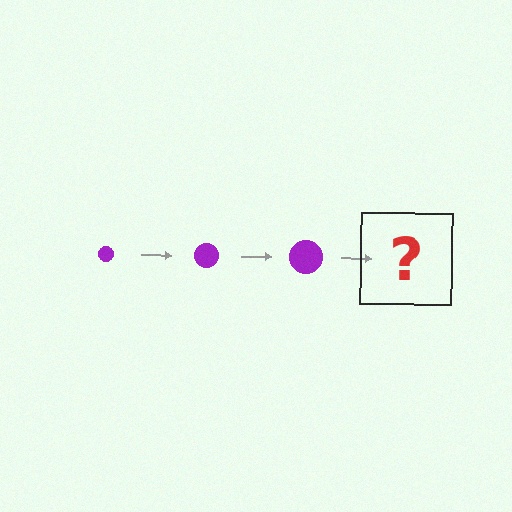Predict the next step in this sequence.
The next step is a purple circle, larger than the previous one.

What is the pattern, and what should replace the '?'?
The pattern is that the circle gets progressively larger each step. The '?' should be a purple circle, larger than the previous one.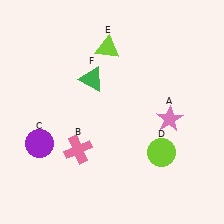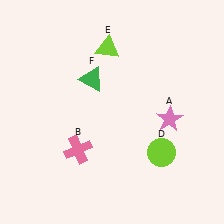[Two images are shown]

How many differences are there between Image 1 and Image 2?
There is 1 difference between the two images.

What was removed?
The purple circle (C) was removed in Image 2.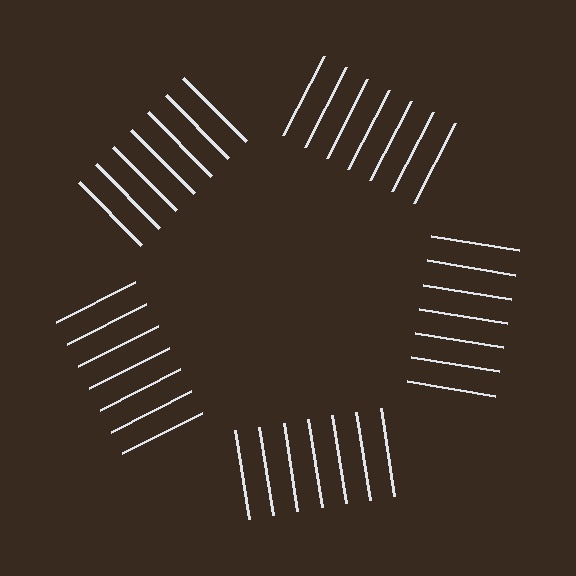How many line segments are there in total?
35 — 7 along each of the 5 edges.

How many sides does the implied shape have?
5 sides — the line-ends trace a pentagon.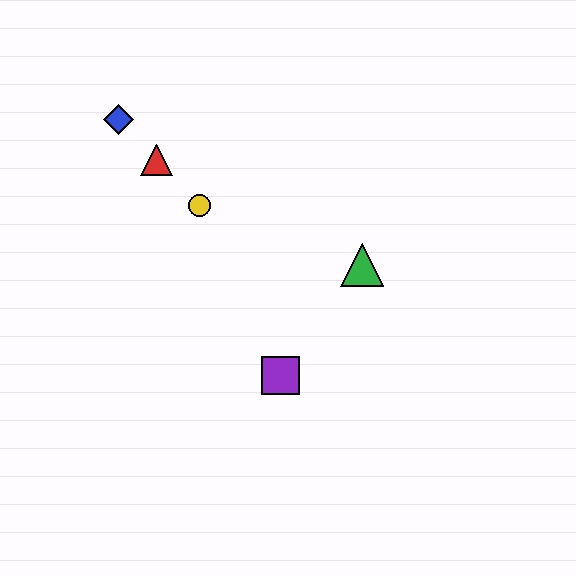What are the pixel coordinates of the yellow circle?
The yellow circle is at (199, 205).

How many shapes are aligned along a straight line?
3 shapes (the red triangle, the blue diamond, the yellow circle) are aligned along a straight line.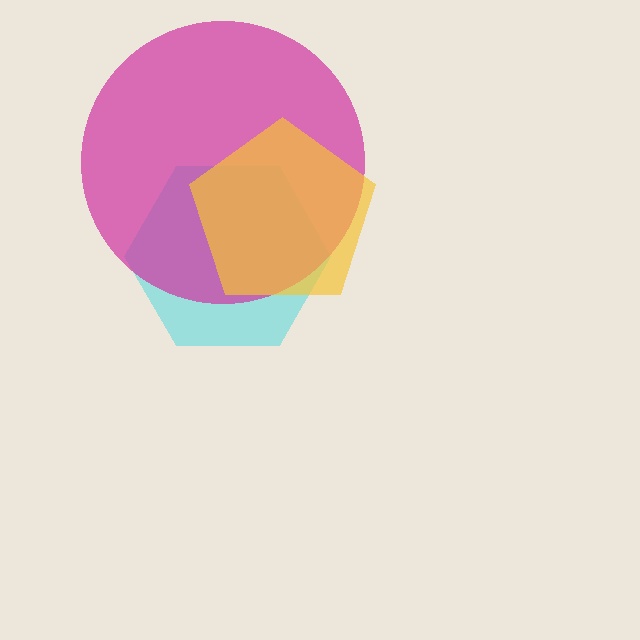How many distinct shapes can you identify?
There are 3 distinct shapes: a cyan hexagon, a magenta circle, a yellow pentagon.